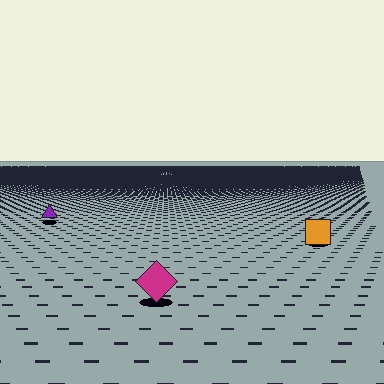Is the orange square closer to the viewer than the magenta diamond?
No. The magenta diamond is closer — you can tell from the texture gradient: the ground texture is coarser near it.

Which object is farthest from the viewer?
The purple triangle is farthest from the viewer. It appears smaller and the ground texture around it is denser.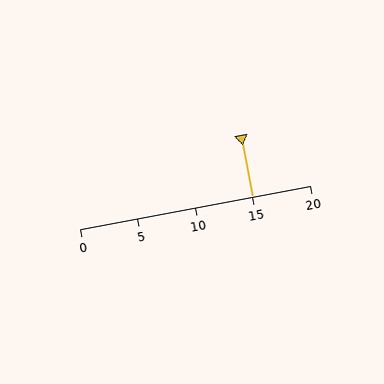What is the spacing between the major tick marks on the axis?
The major ticks are spaced 5 apart.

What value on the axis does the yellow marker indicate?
The marker indicates approximately 15.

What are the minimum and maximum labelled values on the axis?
The axis runs from 0 to 20.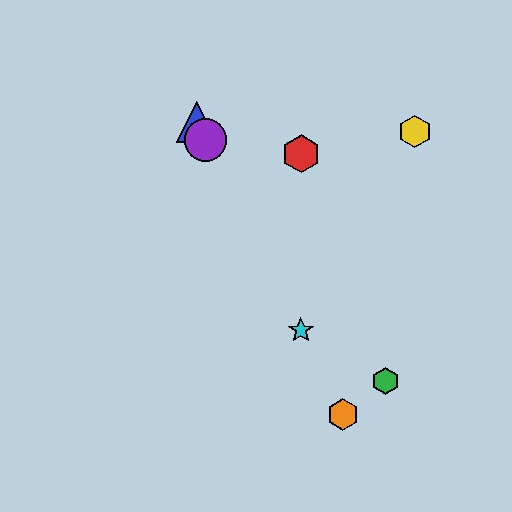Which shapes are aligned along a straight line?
The blue triangle, the purple circle, the orange hexagon, the cyan star are aligned along a straight line.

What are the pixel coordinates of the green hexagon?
The green hexagon is at (386, 381).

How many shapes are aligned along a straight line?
4 shapes (the blue triangle, the purple circle, the orange hexagon, the cyan star) are aligned along a straight line.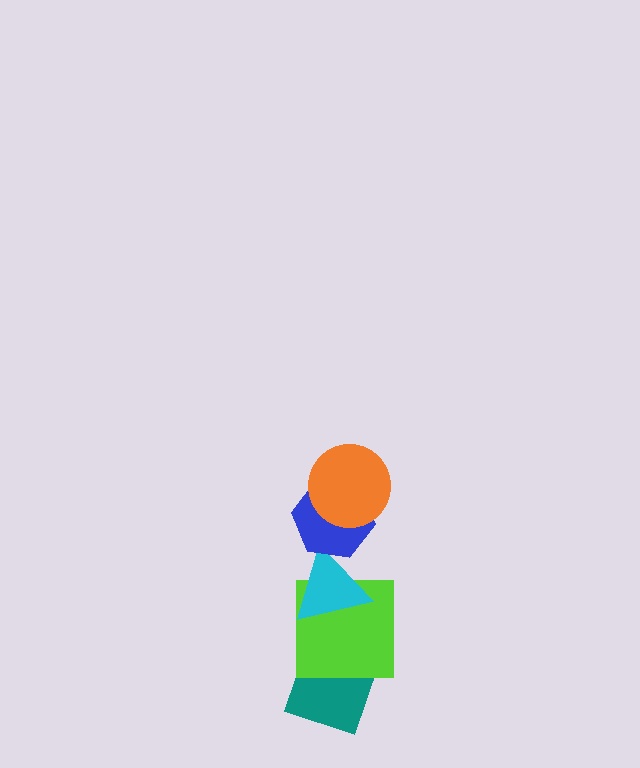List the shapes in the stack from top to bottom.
From top to bottom: the orange circle, the blue hexagon, the cyan triangle, the lime square, the teal diamond.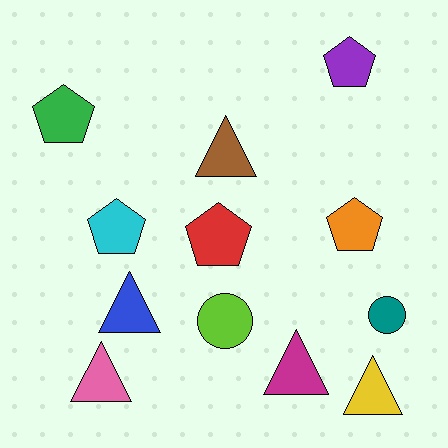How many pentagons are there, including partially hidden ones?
There are 5 pentagons.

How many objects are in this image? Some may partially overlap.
There are 12 objects.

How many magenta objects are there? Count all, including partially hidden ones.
There is 1 magenta object.